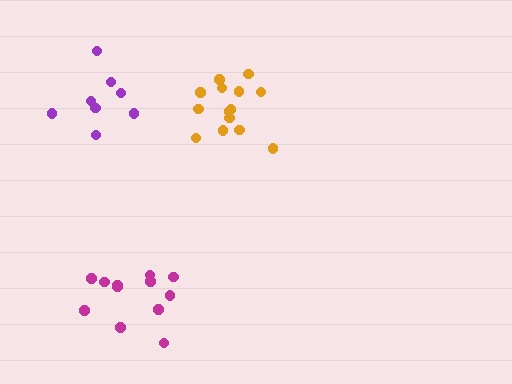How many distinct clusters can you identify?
There are 3 distinct clusters.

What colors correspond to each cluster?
The clusters are colored: purple, magenta, orange.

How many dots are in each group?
Group 1: 8 dots, Group 2: 12 dots, Group 3: 14 dots (34 total).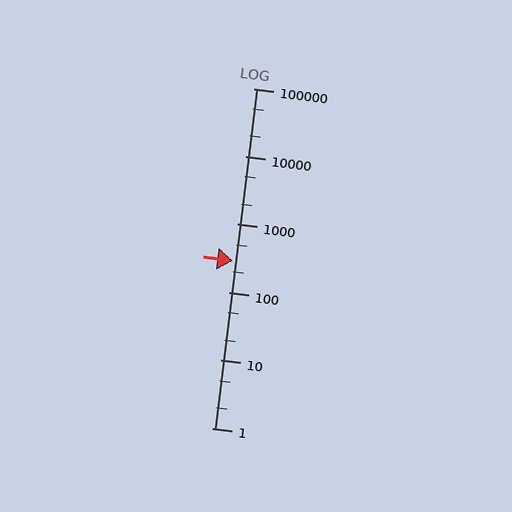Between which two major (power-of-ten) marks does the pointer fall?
The pointer is between 100 and 1000.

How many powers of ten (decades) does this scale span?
The scale spans 5 decades, from 1 to 100000.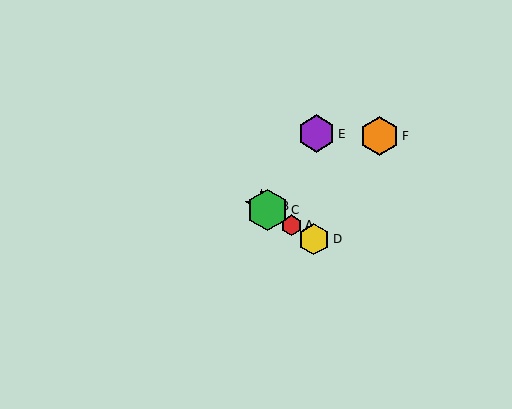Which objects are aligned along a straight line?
Objects A, B, C, D are aligned along a straight line.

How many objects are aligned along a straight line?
4 objects (A, B, C, D) are aligned along a straight line.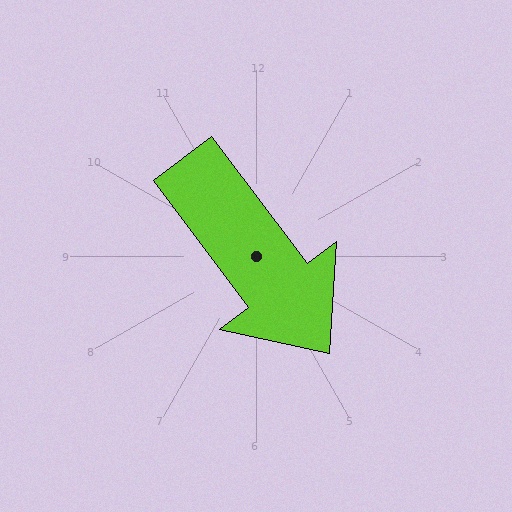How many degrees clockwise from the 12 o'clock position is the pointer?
Approximately 143 degrees.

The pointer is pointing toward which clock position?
Roughly 5 o'clock.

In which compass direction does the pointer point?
Southeast.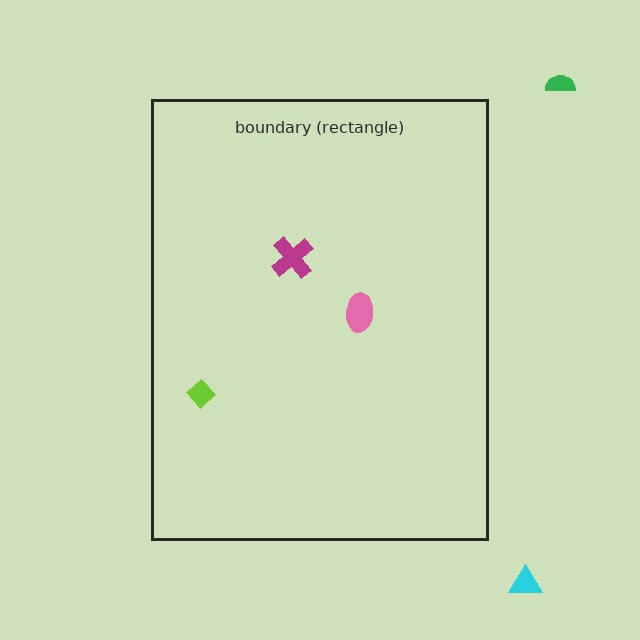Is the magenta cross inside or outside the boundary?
Inside.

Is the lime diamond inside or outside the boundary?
Inside.